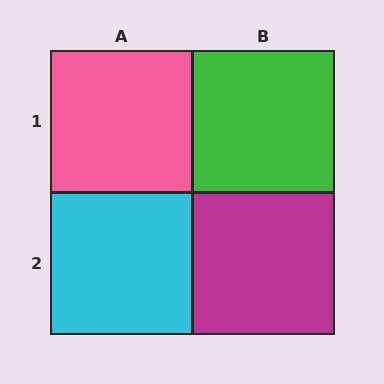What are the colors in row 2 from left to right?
Cyan, magenta.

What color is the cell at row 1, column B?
Green.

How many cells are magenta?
1 cell is magenta.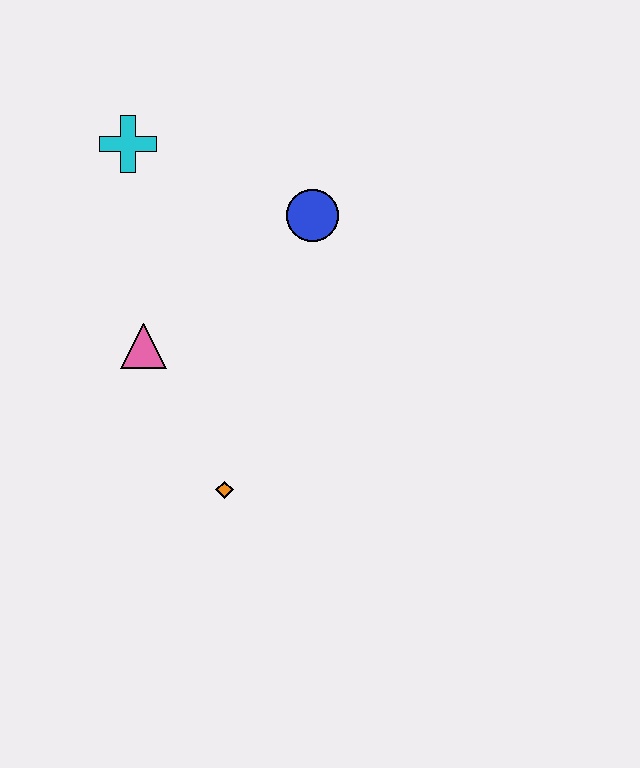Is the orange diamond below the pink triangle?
Yes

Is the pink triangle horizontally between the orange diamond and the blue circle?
No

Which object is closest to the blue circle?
The cyan cross is closest to the blue circle.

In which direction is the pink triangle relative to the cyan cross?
The pink triangle is below the cyan cross.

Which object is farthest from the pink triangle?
The blue circle is farthest from the pink triangle.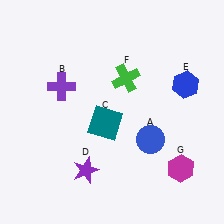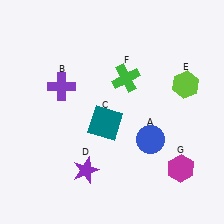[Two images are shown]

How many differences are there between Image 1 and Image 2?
There is 1 difference between the two images.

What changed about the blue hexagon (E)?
In Image 1, E is blue. In Image 2, it changed to lime.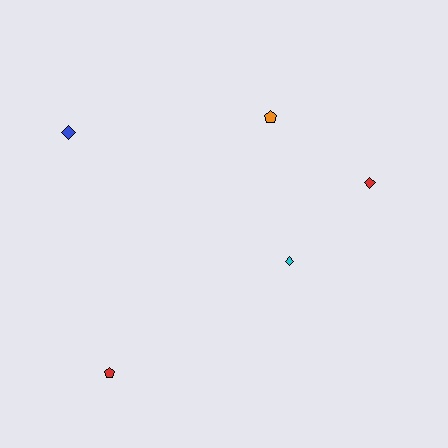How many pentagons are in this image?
There are 2 pentagons.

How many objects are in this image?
There are 5 objects.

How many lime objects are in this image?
There are no lime objects.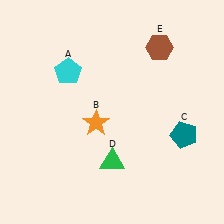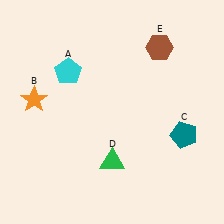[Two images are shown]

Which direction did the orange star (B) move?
The orange star (B) moved left.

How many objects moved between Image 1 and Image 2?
1 object moved between the two images.